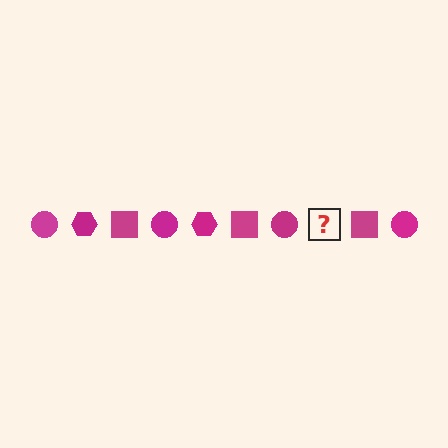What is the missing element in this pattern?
The missing element is a magenta hexagon.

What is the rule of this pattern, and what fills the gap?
The rule is that the pattern cycles through circle, hexagon, square shapes in magenta. The gap should be filled with a magenta hexagon.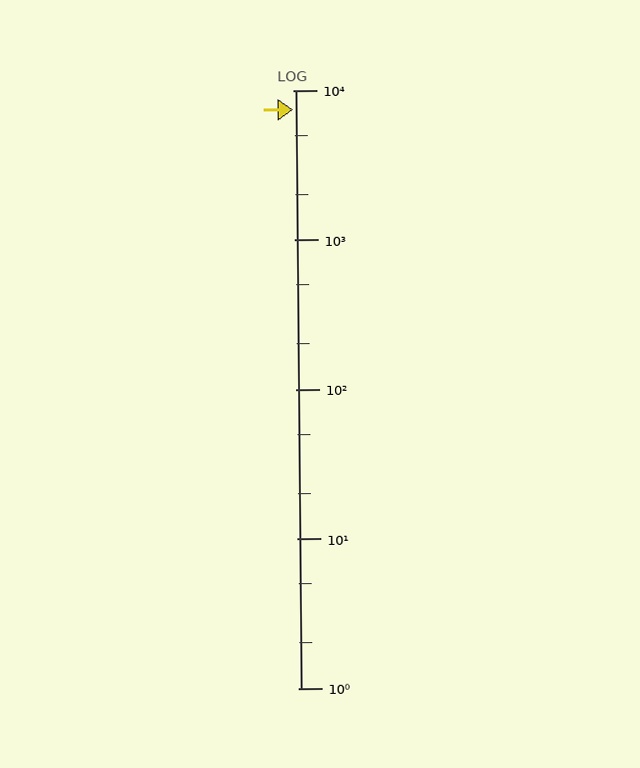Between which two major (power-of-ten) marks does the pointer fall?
The pointer is between 1000 and 10000.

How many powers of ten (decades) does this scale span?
The scale spans 4 decades, from 1 to 10000.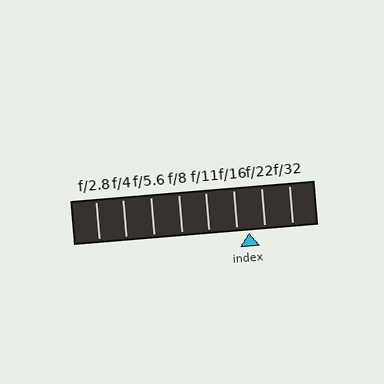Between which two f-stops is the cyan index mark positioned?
The index mark is between f/16 and f/22.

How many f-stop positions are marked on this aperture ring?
There are 8 f-stop positions marked.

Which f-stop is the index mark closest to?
The index mark is closest to f/16.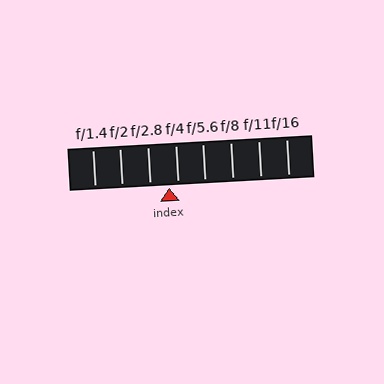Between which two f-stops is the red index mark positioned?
The index mark is between f/2.8 and f/4.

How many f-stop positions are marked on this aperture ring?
There are 8 f-stop positions marked.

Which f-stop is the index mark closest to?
The index mark is closest to f/4.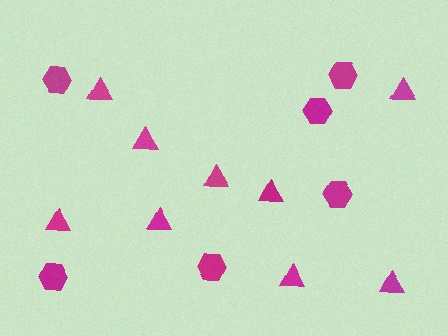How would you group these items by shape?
There are 2 groups: one group of hexagons (6) and one group of triangles (9).